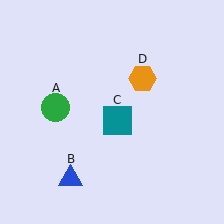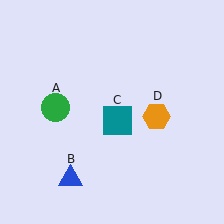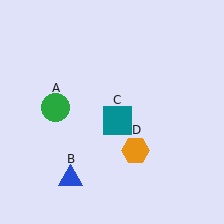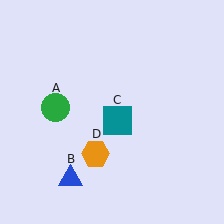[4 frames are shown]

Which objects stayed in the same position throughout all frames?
Green circle (object A) and blue triangle (object B) and teal square (object C) remained stationary.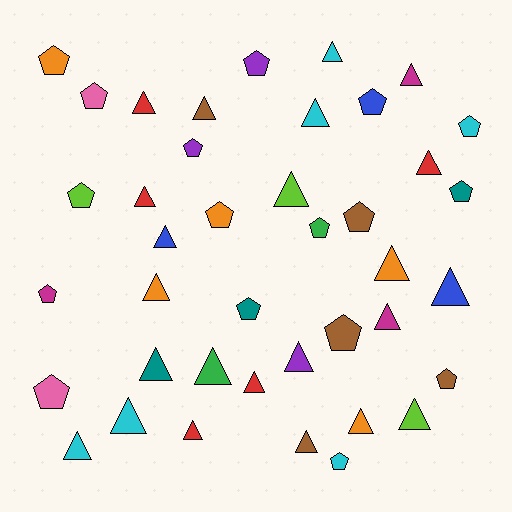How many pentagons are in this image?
There are 17 pentagons.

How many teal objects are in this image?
There are 3 teal objects.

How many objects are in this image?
There are 40 objects.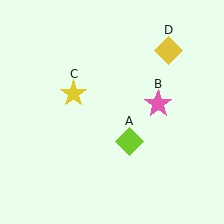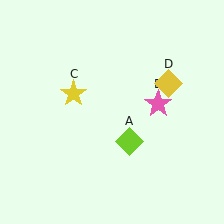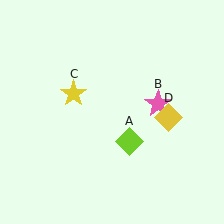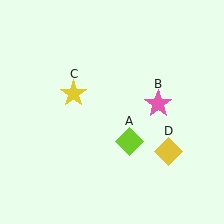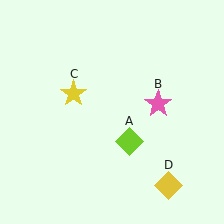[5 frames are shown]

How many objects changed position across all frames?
1 object changed position: yellow diamond (object D).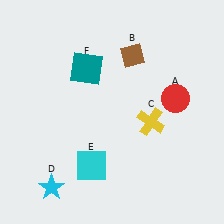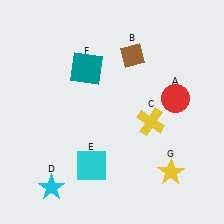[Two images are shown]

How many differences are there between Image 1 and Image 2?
There is 1 difference between the two images.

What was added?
A yellow star (G) was added in Image 2.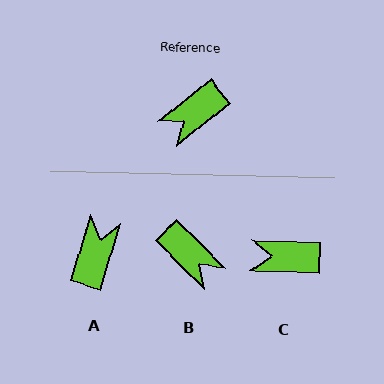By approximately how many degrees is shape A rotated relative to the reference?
Approximately 146 degrees clockwise.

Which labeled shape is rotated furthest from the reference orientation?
A, about 146 degrees away.